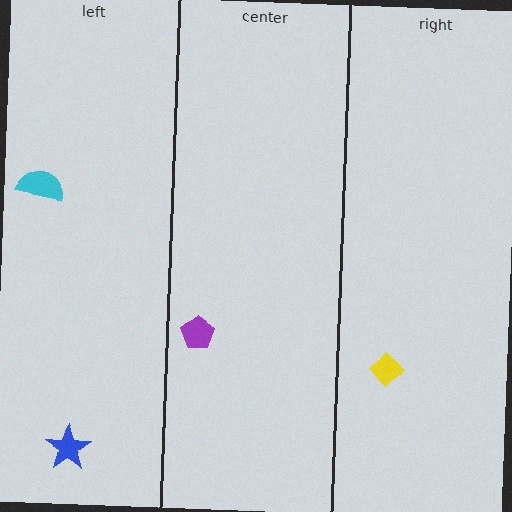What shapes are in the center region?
The purple pentagon.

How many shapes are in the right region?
1.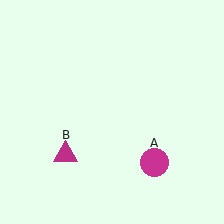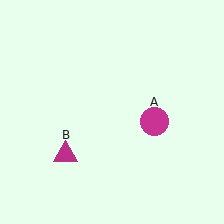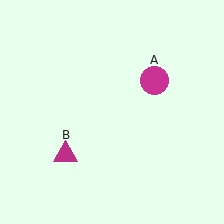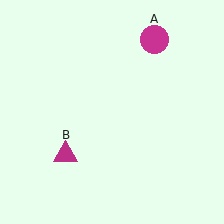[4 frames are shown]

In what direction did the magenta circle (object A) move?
The magenta circle (object A) moved up.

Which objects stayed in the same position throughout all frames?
Magenta triangle (object B) remained stationary.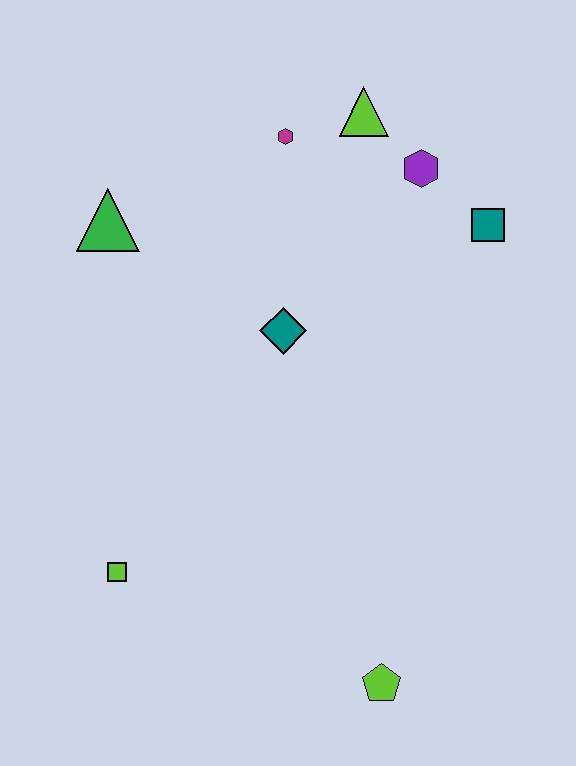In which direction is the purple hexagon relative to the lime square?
The purple hexagon is above the lime square.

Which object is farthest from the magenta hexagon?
The lime pentagon is farthest from the magenta hexagon.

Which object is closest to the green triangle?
The magenta hexagon is closest to the green triangle.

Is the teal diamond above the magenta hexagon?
No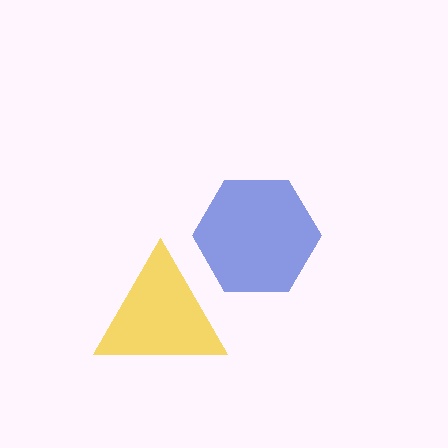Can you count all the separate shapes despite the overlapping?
Yes, there are 2 separate shapes.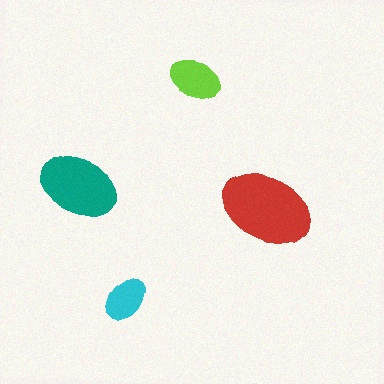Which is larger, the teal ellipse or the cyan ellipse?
The teal one.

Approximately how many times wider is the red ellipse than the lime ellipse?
About 2 times wider.